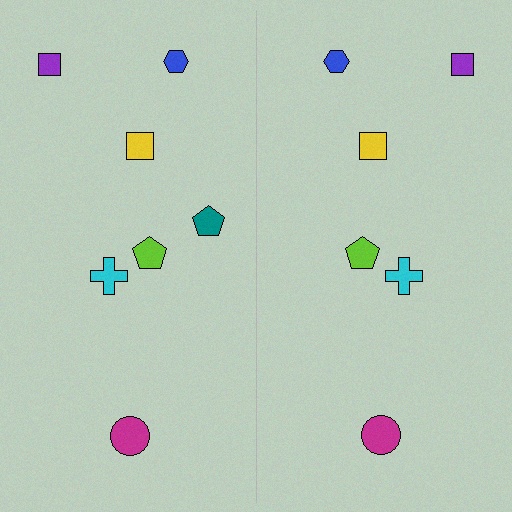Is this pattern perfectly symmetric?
No, the pattern is not perfectly symmetric. A teal pentagon is missing from the right side.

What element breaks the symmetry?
A teal pentagon is missing from the right side.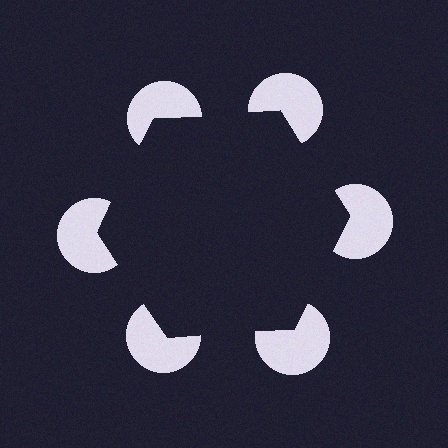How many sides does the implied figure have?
6 sides.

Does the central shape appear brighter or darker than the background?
It typically appears slightly darker than the background, even though no actual brightness change is drawn.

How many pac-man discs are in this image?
There are 6 — one at each vertex of the illusory hexagon.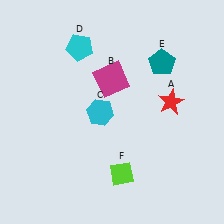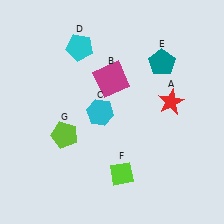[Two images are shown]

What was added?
A lime pentagon (G) was added in Image 2.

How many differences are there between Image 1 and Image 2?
There is 1 difference between the two images.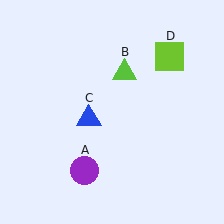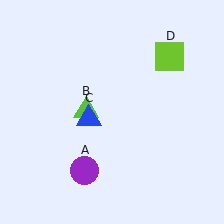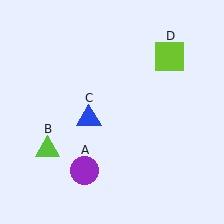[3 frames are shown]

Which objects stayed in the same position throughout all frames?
Purple circle (object A) and blue triangle (object C) and lime square (object D) remained stationary.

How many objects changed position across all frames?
1 object changed position: lime triangle (object B).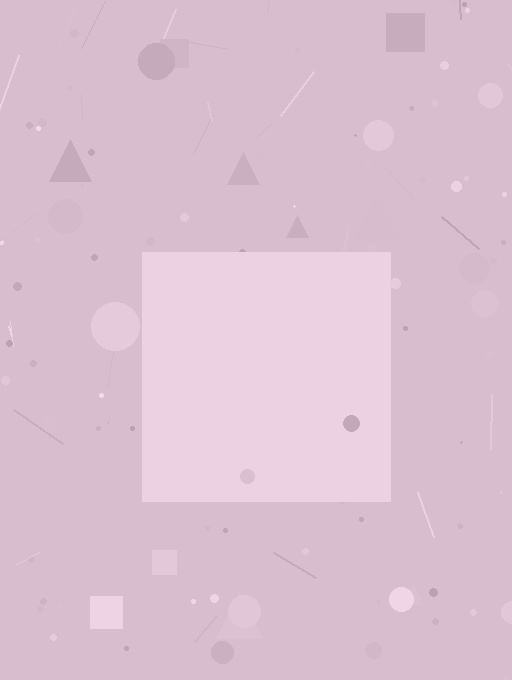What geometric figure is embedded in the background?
A square is embedded in the background.